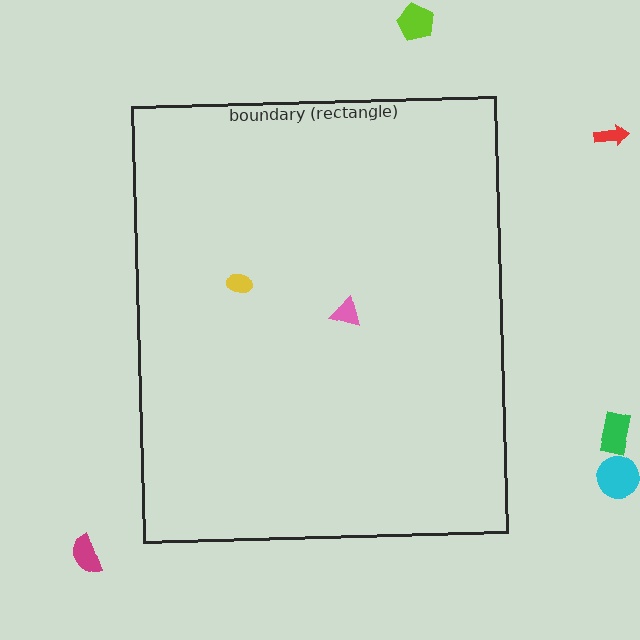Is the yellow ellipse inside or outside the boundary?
Inside.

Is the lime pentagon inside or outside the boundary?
Outside.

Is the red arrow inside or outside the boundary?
Outside.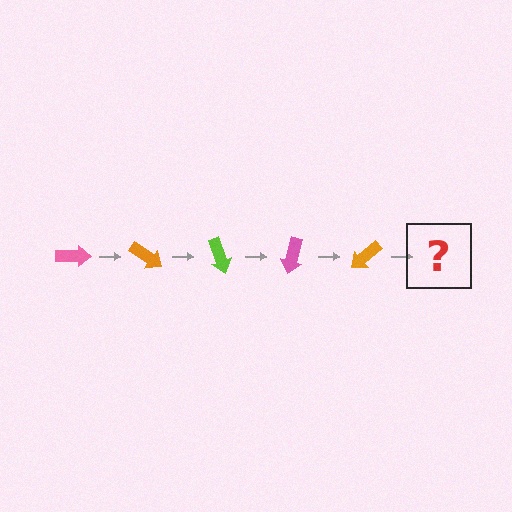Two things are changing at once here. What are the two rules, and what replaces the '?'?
The two rules are that it rotates 35 degrees each step and the color cycles through pink, orange, and lime. The '?' should be a lime arrow, rotated 175 degrees from the start.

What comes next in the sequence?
The next element should be a lime arrow, rotated 175 degrees from the start.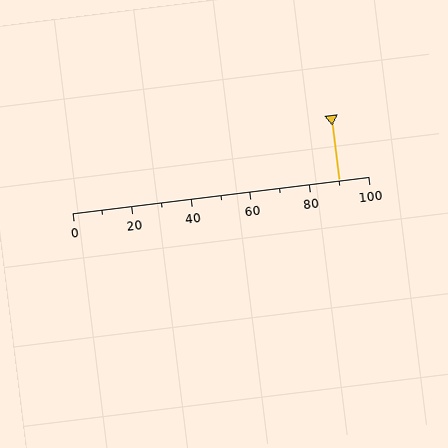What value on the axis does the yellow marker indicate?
The marker indicates approximately 90.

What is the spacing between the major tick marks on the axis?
The major ticks are spaced 20 apart.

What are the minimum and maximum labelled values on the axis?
The axis runs from 0 to 100.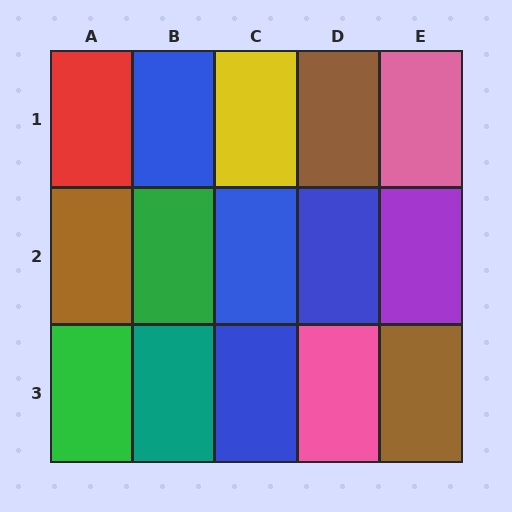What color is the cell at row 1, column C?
Yellow.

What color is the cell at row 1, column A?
Red.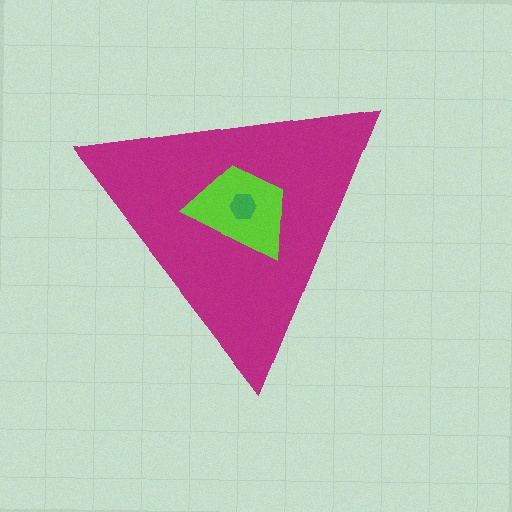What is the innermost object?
The green hexagon.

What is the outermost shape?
The magenta triangle.